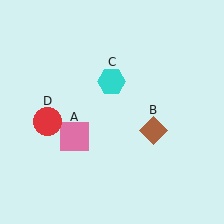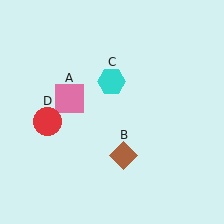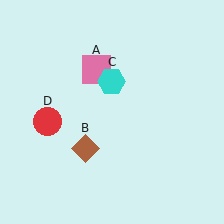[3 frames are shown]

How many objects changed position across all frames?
2 objects changed position: pink square (object A), brown diamond (object B).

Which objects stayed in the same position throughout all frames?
Cyan hexagon (object C) and red circle (object D) remained stationary.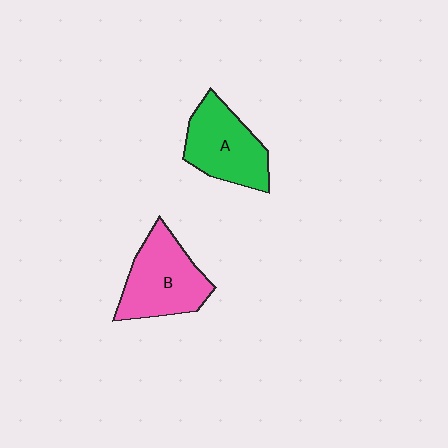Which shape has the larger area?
Shape B (pink).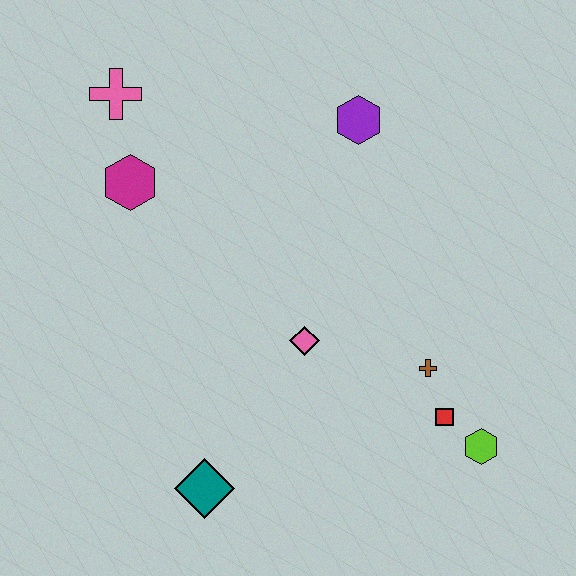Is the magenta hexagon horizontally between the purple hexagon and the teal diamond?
No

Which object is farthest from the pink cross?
The lime hexagon is farthest from the pink cross.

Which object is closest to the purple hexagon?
The pink diamond is closest to the purple hexagon.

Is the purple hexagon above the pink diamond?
Yes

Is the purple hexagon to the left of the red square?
Yes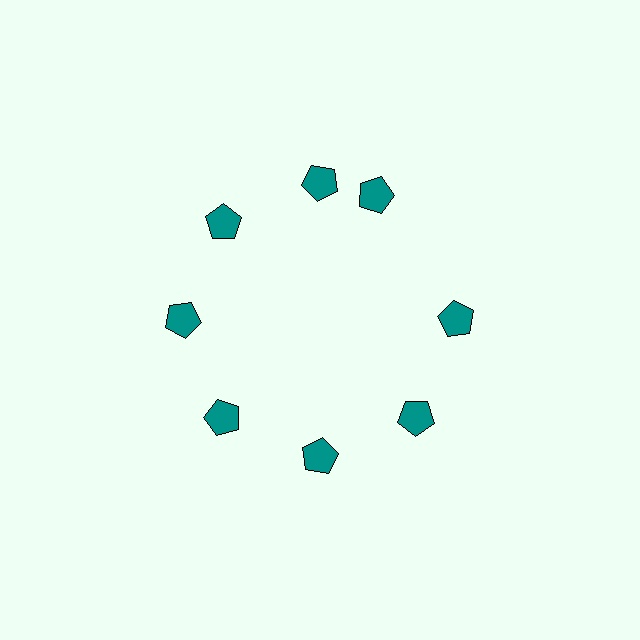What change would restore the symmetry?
The symmetry would be restored by rotating it back into even spacing with its neighbors so that all 8 pentagons sit at equal angles and equal distance from the center.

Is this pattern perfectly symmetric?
No. The 8 teal pentagons are arranged in a ring, but one element near the 2 o'clock position is rotated out of alignment along the ring, breaking the 8-fold rotational symmetry.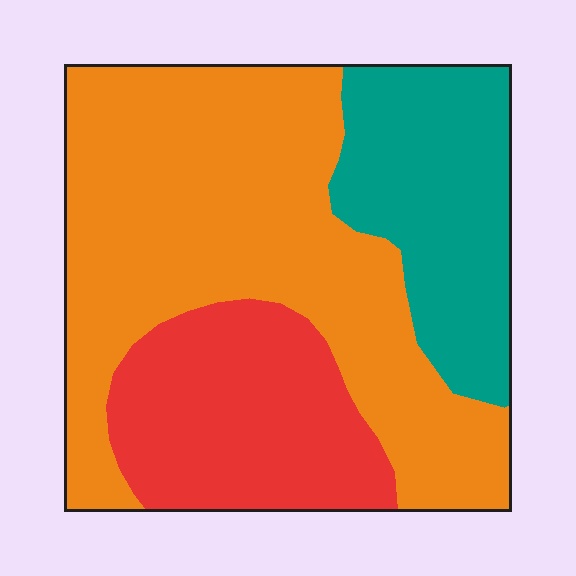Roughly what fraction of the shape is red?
Red covers 24% of the shape.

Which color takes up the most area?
Orange, at roughly 55%.